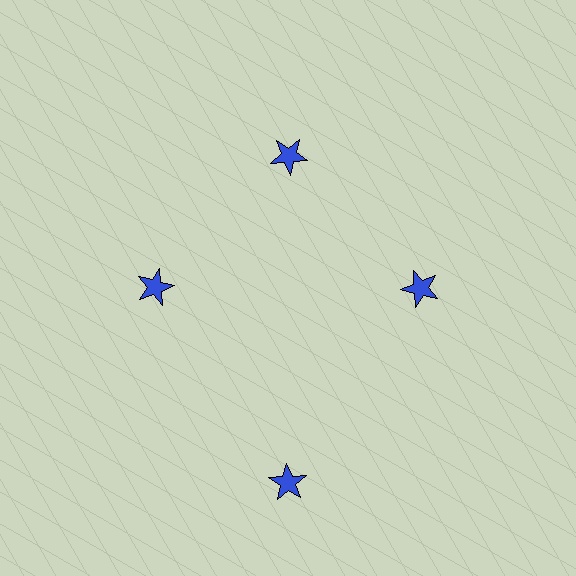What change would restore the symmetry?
The symmetry would be restored by moving it inward, back onto the ring so that all 4 stars sit at equal angles and equal distance from the center.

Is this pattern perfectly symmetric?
No. The 4 blue stars are arranged in a ring, but one element near the 6 o'clock position is pushed outward from the center, breaking the 4-fold rotational symmetry.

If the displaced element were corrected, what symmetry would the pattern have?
It would have 4-fold rotational symmetry — the pattern would map onto itself every 90 degrees.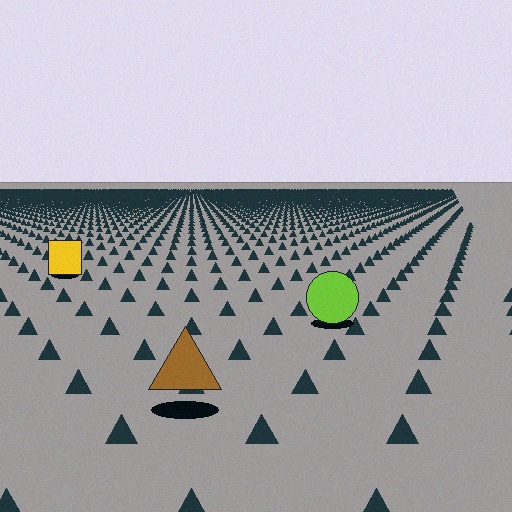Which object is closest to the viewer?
The brown triangle is closest. The texture marks near it are larger and more spread out.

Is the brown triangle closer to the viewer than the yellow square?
Yes. The brown triangle is closer — you can tell from the texture gradient: the ground texture is coarser near it.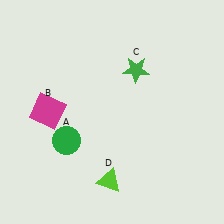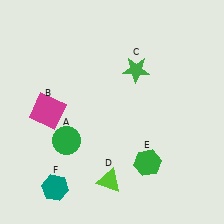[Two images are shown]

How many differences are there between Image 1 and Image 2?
There are 2 differences between the two images.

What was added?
A green hexagon (E), a teal hexagon (F) were added in Image 2.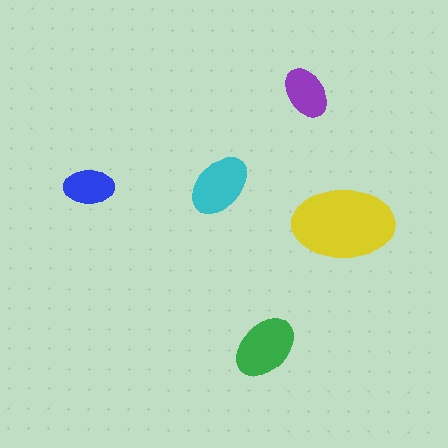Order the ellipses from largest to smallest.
the yellow one, the green one, the cyan one, the purple one, the blue one.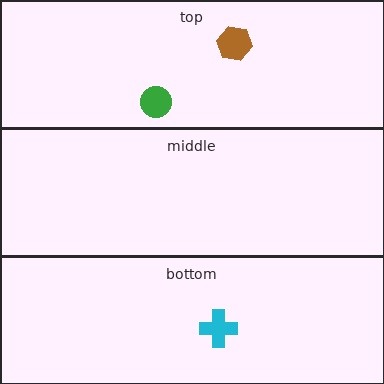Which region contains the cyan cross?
The bottom region.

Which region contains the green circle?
The top region.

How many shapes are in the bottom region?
1.